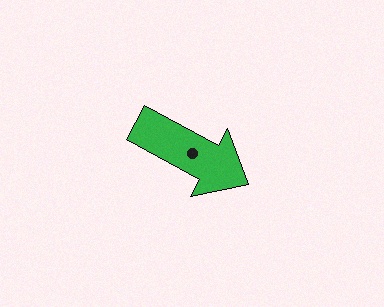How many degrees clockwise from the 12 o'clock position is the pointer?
Approximately 119 degrees.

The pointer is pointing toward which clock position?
Roughly 4 o'clock.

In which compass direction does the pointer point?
Southeast.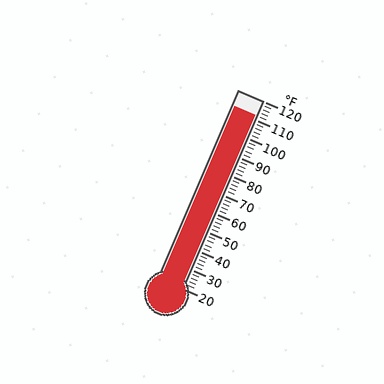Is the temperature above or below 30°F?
The temperature is above 30°F.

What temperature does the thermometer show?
The thermometer shows approximately 112°F.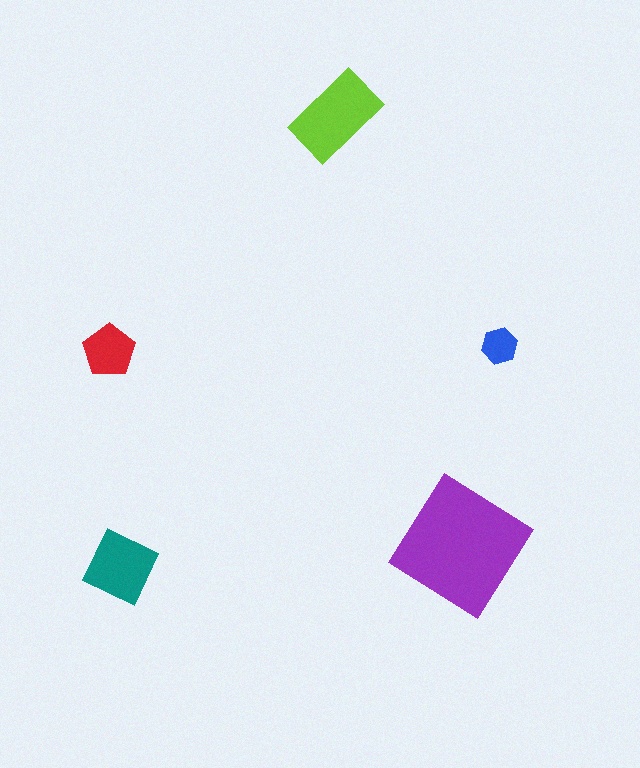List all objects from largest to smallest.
The purple diamond, the lime rectangle, the teal diamond, the red pentagon, the blue hexagon.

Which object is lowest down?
The teal diamond is bottommost.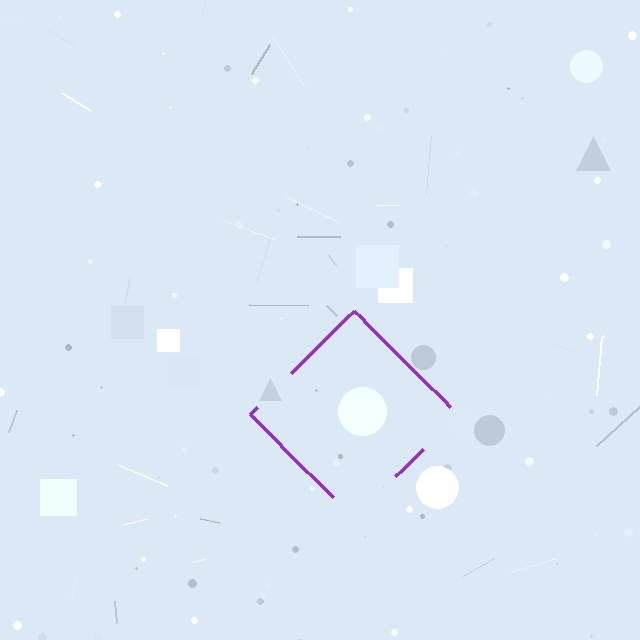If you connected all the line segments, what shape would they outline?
They would outline a diamond.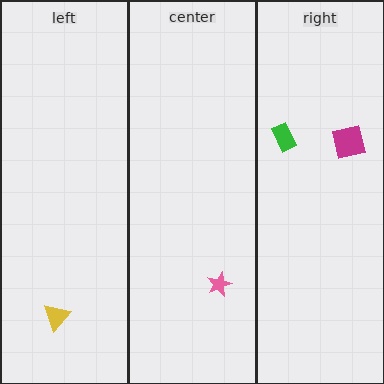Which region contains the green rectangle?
The right region.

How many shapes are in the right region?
2.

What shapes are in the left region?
The yellow triangle.